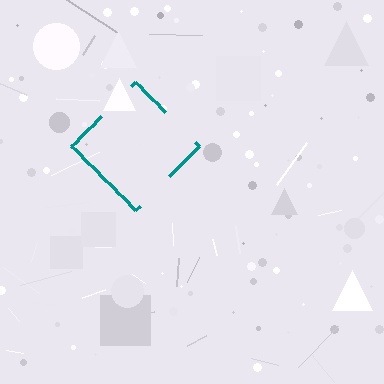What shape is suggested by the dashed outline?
The dashed outline suggests a diamond.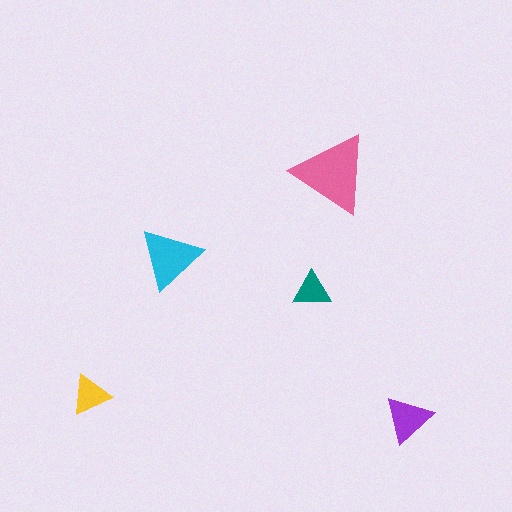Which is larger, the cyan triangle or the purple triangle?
The cyan one.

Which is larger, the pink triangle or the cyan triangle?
The pink one.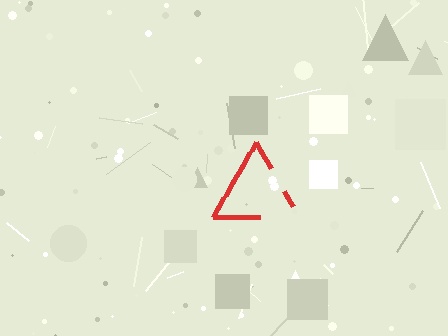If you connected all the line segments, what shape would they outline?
They would outline a triangle.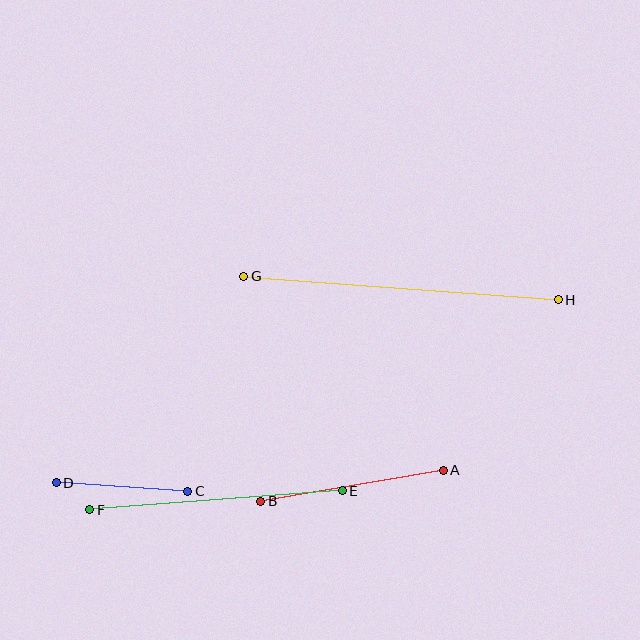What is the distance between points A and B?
The distance is approximately 185 pixels.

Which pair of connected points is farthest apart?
Points G and H are farthest apart.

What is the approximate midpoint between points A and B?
The midpoint is at approximately (352, 486) pixels.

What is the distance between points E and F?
The distance is approximately 253 pixels.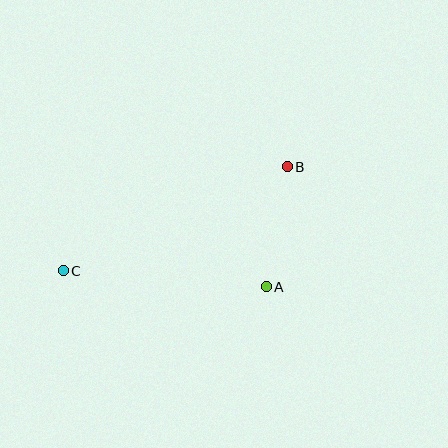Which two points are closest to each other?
Points A and B are closest to each other.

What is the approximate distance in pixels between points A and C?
The distance between A and C is approximately 204 pixels.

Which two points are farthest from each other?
Points B and C are farthest from each other.